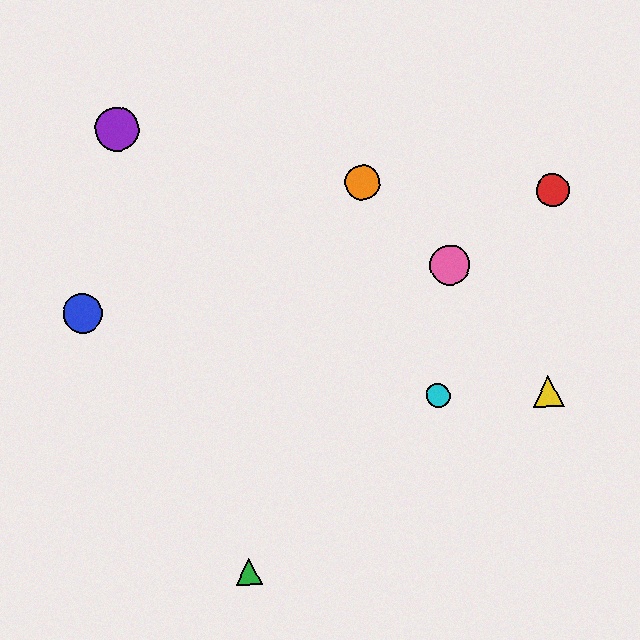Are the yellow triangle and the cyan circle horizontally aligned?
Yes, both are at y≈392.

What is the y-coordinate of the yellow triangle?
The yellow triangle is at y≈392.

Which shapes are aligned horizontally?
The yellow triangle, the cyan circle are aligned horizontally.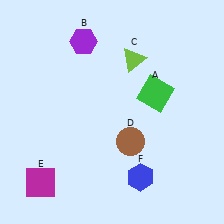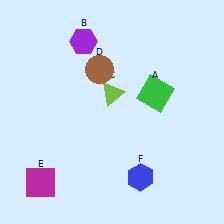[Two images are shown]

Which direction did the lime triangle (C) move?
The lime triangle (C) moved down.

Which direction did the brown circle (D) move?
The brown circle (D) moved up.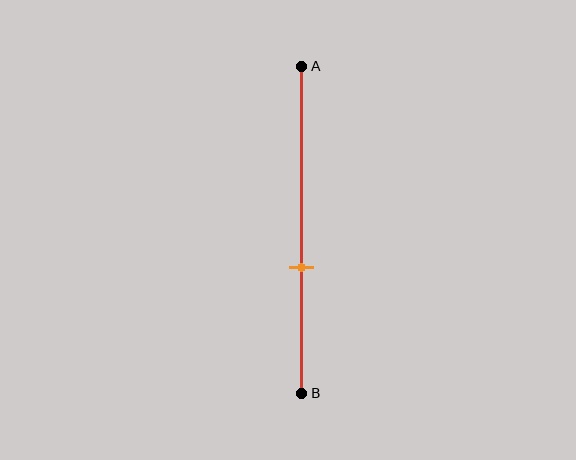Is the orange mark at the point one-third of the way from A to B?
No, the mark is at about 60% from A, not at the 33% one-third point.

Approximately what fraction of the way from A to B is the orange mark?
The orange mark is approximately 60% of the way from A to B.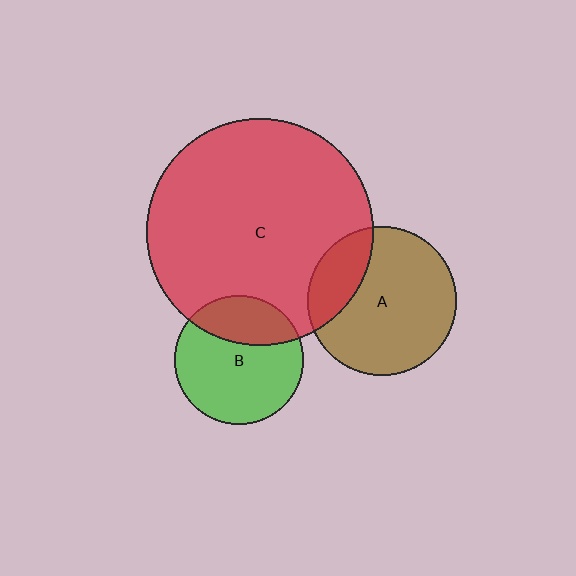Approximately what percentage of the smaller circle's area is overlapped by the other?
Approximately 25%.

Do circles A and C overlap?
Yes.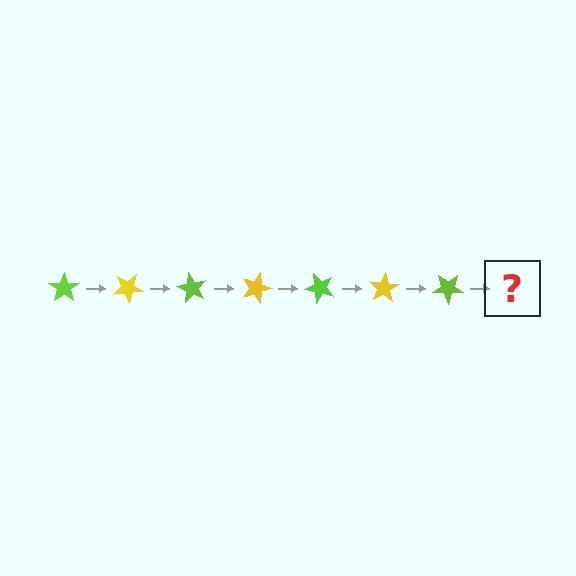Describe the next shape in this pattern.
It should be a yellow star, rotated 210 degrees from the start.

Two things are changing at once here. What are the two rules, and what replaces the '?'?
The two rules are that it rotates 30 degrees each step and the color cycles through lime and yellow. The '?' should be a yellow star, rotated 210 degrees from the start.